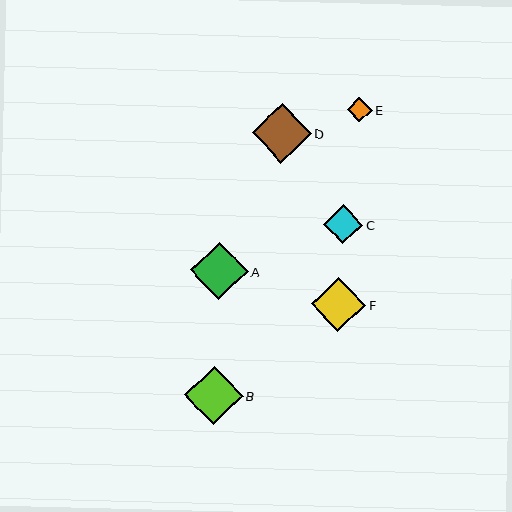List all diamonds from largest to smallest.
From largest to smallest: D, B, A, F, C, E.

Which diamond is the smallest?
Diamond E is the smallest with a size of approximately 25 pixels.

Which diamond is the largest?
Diamond D is the largest with a size of approximately 59 pixels.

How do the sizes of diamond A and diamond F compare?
Diamond A and diamond F are approximately the same size.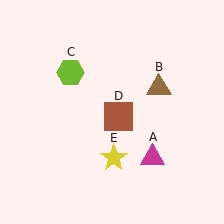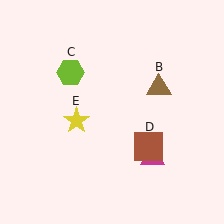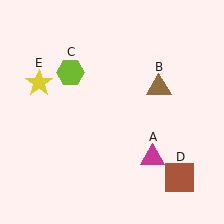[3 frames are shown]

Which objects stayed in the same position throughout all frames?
Magenta triangle (object A) and brown triangle (object B) and lime hexagon (object C) remained stationary.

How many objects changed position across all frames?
2 objects changed position: brown square (object D), yellow star (object E).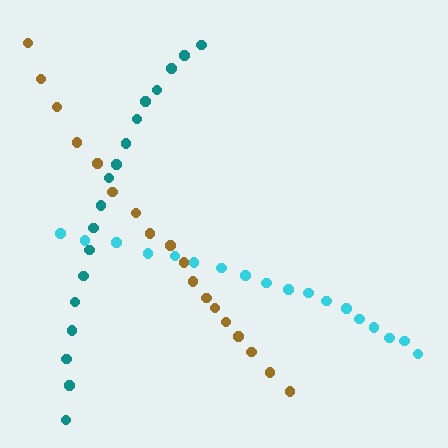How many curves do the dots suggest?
There are 3 distinct paths.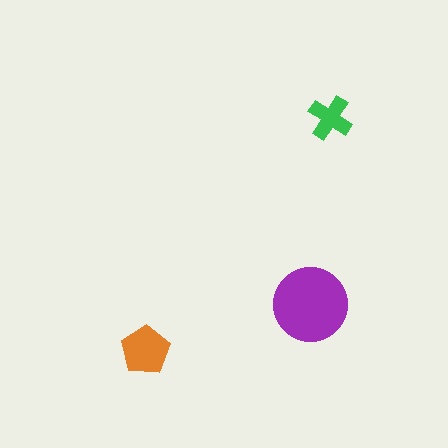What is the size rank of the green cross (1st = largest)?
3rd.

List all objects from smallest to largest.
The green cross, the orange pentagon, the purple circle.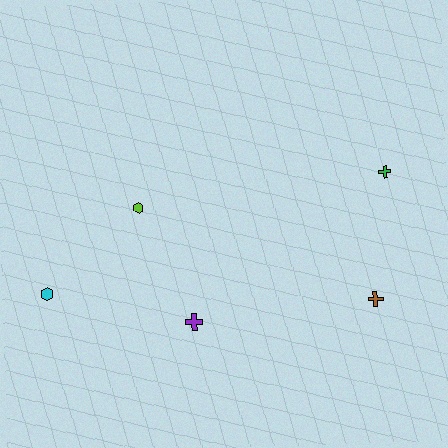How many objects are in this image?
There are 5 objects.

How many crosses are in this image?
There are 3 crosses.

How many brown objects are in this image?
There is 1 brown object.